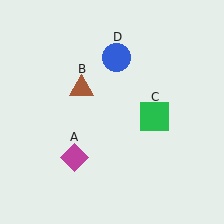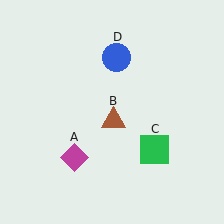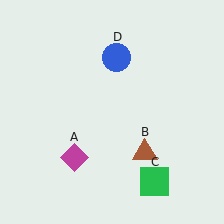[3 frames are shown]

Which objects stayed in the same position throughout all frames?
Magenta diamond (object A) and blue circle (object D) remained stationary.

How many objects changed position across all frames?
2 objects changed position: brown triangle (object B), green square (object C).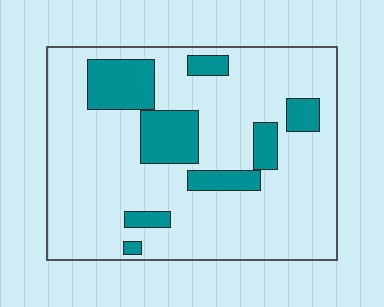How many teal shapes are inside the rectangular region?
8.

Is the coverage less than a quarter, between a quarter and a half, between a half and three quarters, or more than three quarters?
Less than a quarter.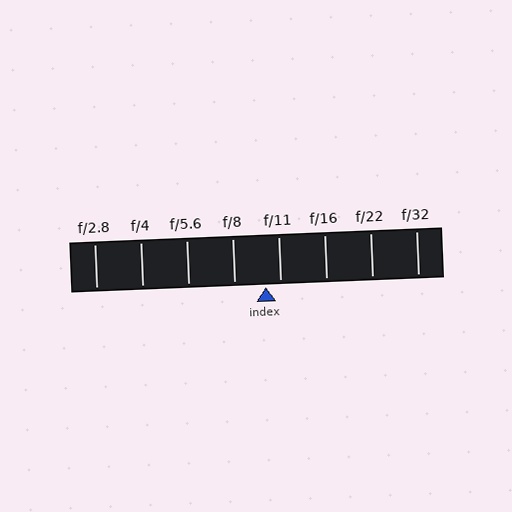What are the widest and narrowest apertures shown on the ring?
The widest aperture shown is f/2.8 and the narrowest is f/32.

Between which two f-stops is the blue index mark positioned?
The index mark is between f/8 and f/11.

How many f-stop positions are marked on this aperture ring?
There are 8 f-stop positions marked.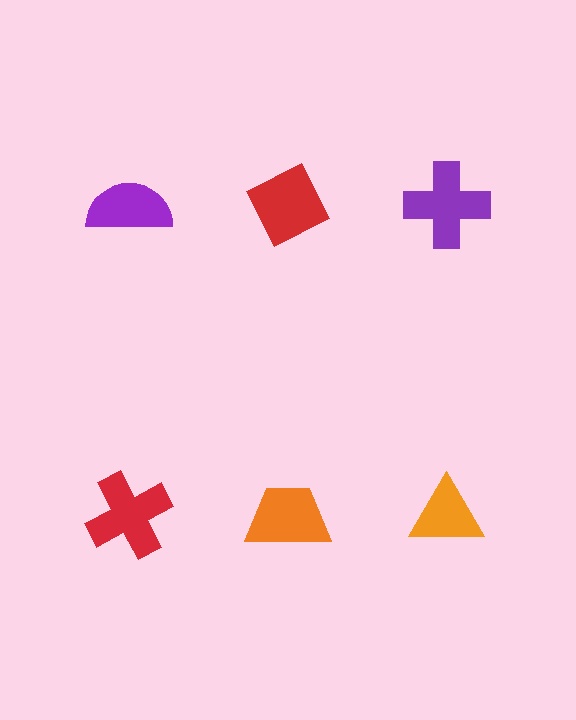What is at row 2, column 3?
An orange triangle.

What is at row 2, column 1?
A red cross.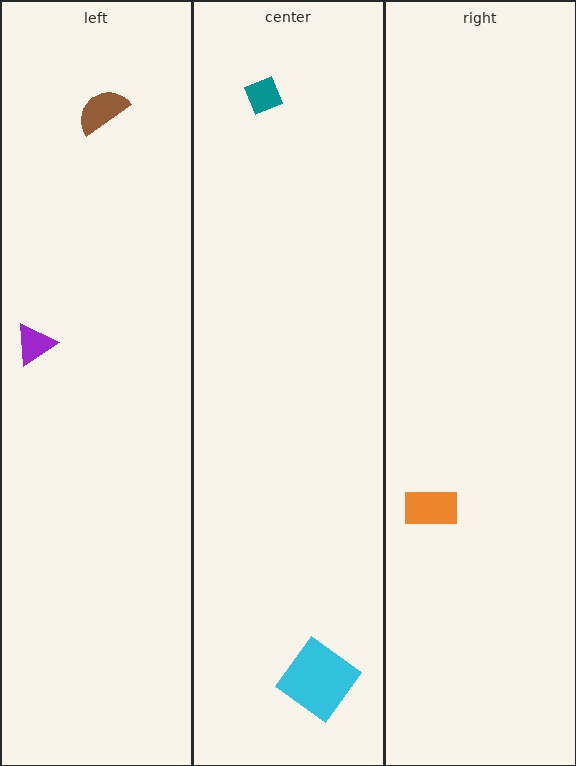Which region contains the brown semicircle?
The left region.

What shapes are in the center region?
The teal diamond, the cyan diamond.